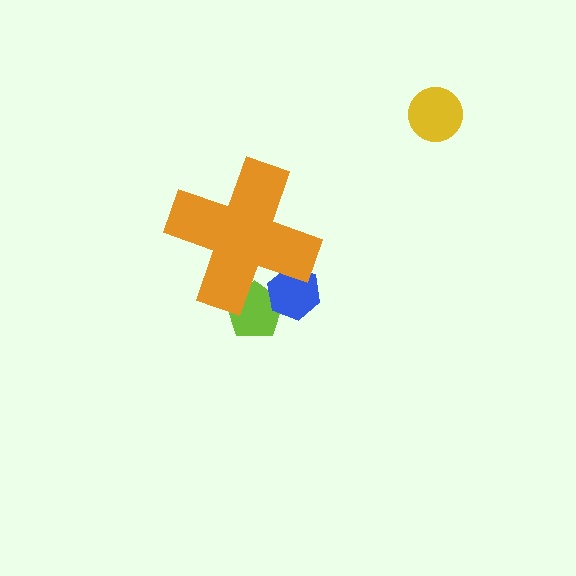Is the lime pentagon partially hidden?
Yes, the lime pentagon is partially hidden behind the orange cross.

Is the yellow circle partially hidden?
No, the yellow circle is fully visible.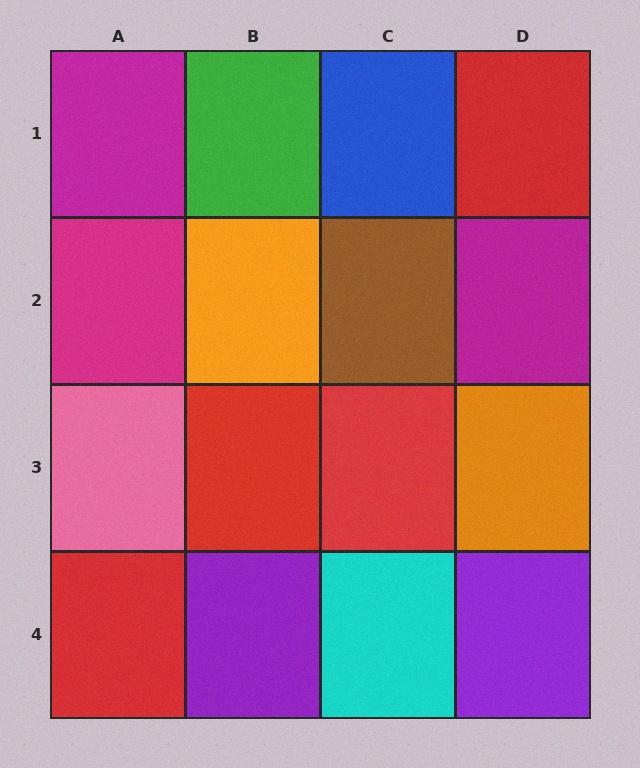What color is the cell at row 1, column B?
Green.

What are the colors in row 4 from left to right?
Red, purple, cyan, purple.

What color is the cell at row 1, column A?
Magenta.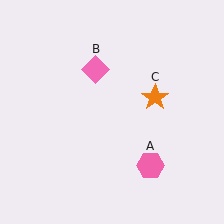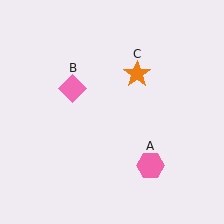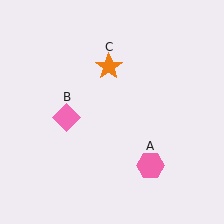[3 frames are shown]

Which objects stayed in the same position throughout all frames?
Pink hexagon (object A) remained stationary.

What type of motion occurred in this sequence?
The pink diamond (object B), orange star (object C) rotated counterclockwise around the center of the scene.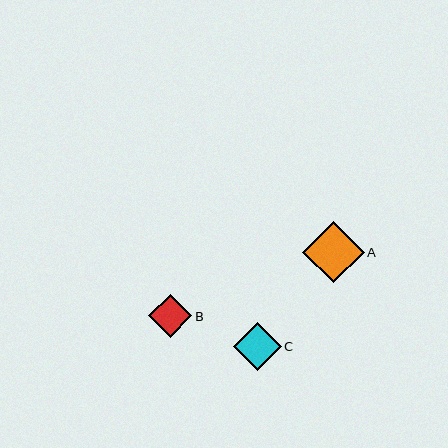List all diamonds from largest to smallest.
From largest to smallest: A, C, B.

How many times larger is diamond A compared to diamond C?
Diamond A is approximately 1.3 times the size of diamond C.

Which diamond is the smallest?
Diamond B is the smallest with a size of approximately 43 pixels.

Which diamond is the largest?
Diamond A is the largest with a size of approximately 61 pixels.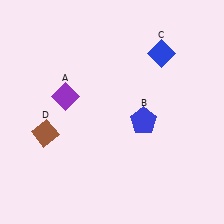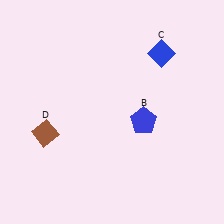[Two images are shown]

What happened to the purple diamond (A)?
The purple diamond (A) was removed in Image 2. It was in the top-left area of Image 1.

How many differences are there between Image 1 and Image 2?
There is 1 difference between the two images.